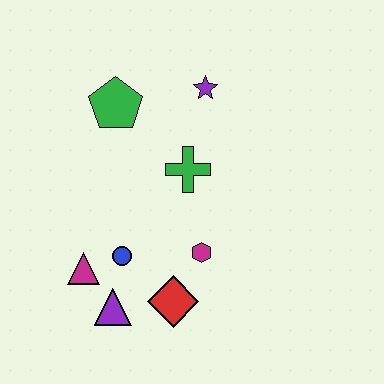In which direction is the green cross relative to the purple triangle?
The green cross is above the purple triangle.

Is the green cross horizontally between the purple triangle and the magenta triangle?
No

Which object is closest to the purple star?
The green cross is closest to the purple star.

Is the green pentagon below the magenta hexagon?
No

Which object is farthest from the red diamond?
The purple star is farthest from the red diamond.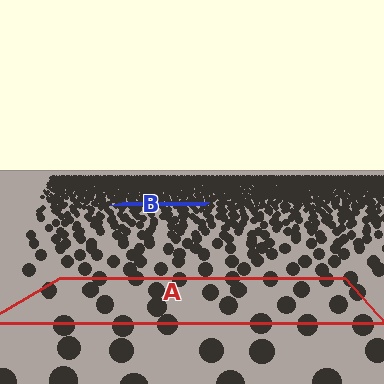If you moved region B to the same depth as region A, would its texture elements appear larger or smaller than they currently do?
They would appear larger. At a closer depth, the same texture elements are projected at a bigger on-screen size.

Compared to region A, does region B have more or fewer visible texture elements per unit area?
Region B has more texture elements per unit area — they are packed more densely because it is farther away.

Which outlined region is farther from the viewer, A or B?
Region B is farther from the viewer — the texture elements inside it appear smaller and more densely packed.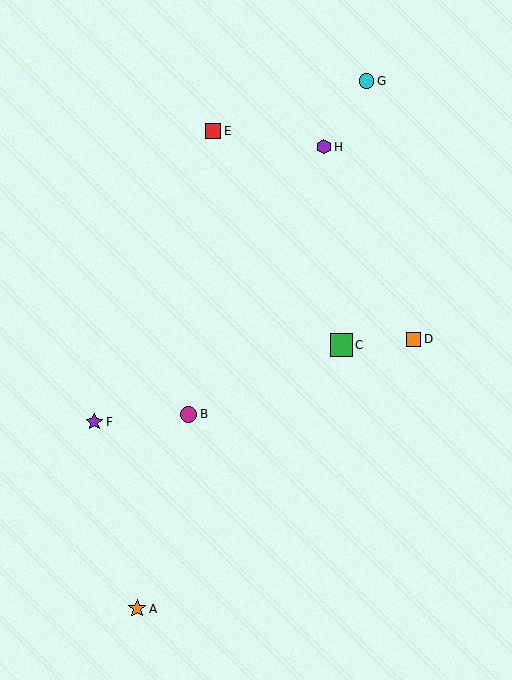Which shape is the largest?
The green square (labeled C) is the largest.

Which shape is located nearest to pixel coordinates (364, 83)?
The cyan circle (labeled G) at (367, 81) is nearest to that location.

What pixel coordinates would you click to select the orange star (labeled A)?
Click at (137, 609) to select the orange star A.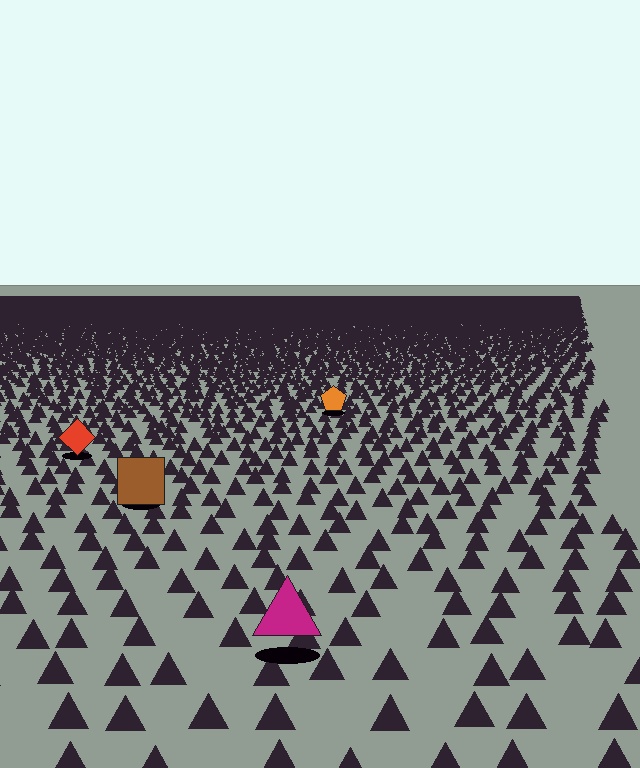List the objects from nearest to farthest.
From nearest to farthest: the magenta triangle, the brown square, the red diamond, the orange pentagon.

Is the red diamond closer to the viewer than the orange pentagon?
Yes. The red diamond is closer — you can tell from the texture gradient: the ground texture is coarser near it.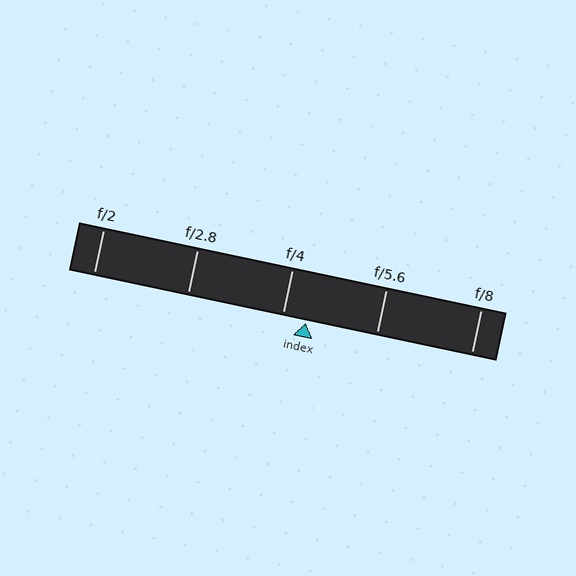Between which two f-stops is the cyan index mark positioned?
The index mark is between f/4 and f/5.6.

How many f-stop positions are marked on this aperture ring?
There are 5 f-stop positions marked.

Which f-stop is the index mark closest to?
The index mark is closest to f/4.